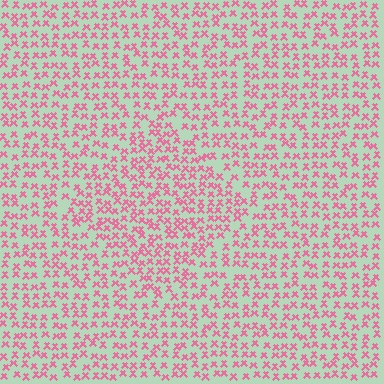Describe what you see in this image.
The image contains small pink elements arranged at two different densities. A diamond-shaped region is visible where the elements are more densely packed than the surrounding area.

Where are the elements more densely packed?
The elements are more densely packed inside the diamond boundary.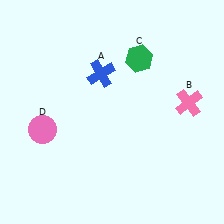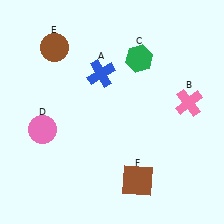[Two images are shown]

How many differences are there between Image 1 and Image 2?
There are 2 differences between the two images.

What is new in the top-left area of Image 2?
A brown circle (E) was added in the top-left area of Image 2.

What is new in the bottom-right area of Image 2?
A brown square (F) was added in the bottom-right area of Image 2.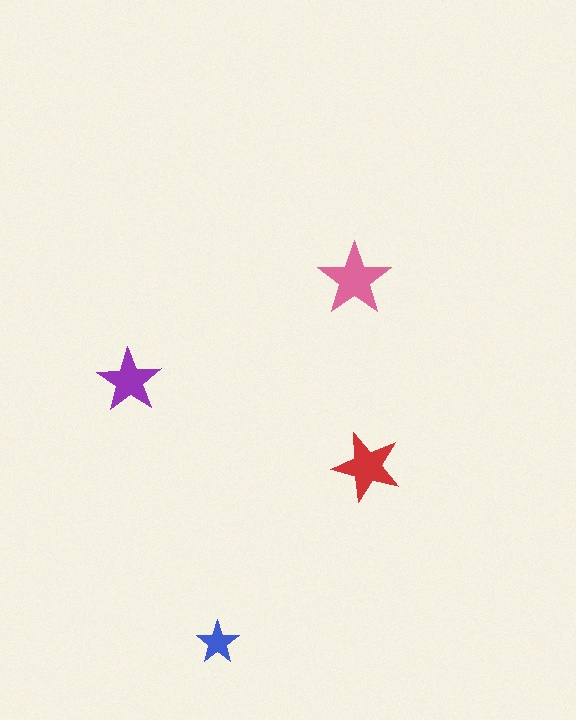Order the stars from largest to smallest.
the pink one, the red one, the purple one, the blue one.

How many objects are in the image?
There are 4 objects in the image.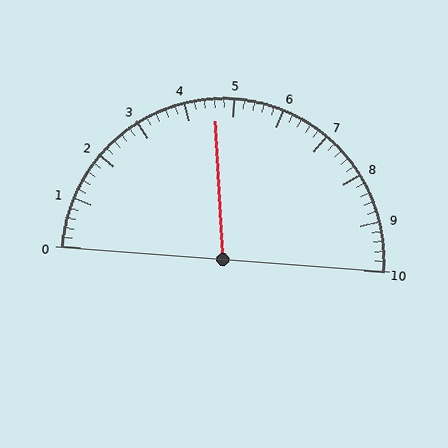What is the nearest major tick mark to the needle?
The nearest major tick mark is 5.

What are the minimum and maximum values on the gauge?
The gauge ranges from 0 to 10.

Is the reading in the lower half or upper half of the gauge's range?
The reading is in the lower half of the range (0 to 10).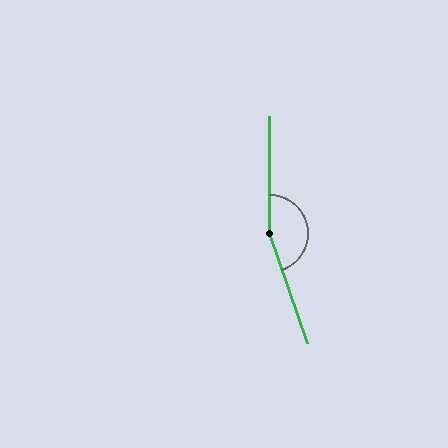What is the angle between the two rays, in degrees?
Approximately 161 degrees.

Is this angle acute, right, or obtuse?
It is obtuse.